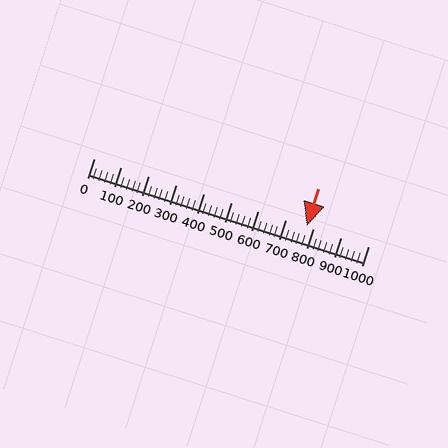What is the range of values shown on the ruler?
The ruler shows values from 0 to 1000.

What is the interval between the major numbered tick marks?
The major tick marks are spaced 100 units apart.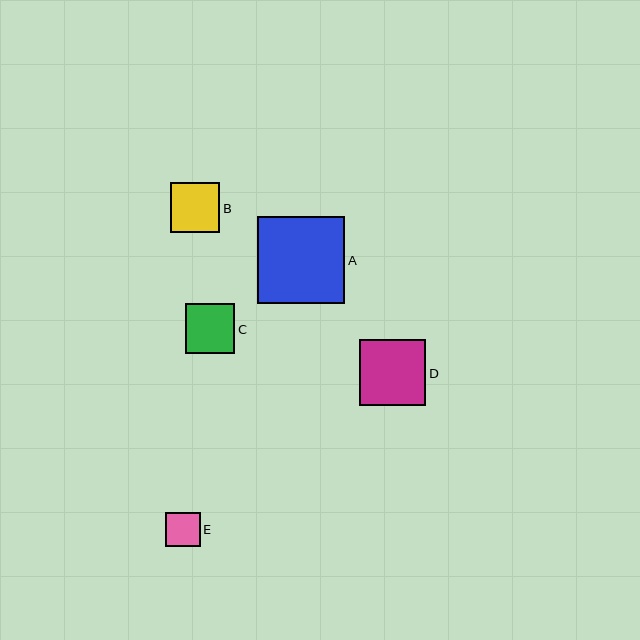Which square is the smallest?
Square E is the smallest with a size of approximately 35 pixels.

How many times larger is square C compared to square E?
Square C is approximately 1.4 times the size of square E.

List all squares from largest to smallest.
From largest to smallest: A, D, B, C, E.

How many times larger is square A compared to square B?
Square A is approximately 1.7 times the size of square B.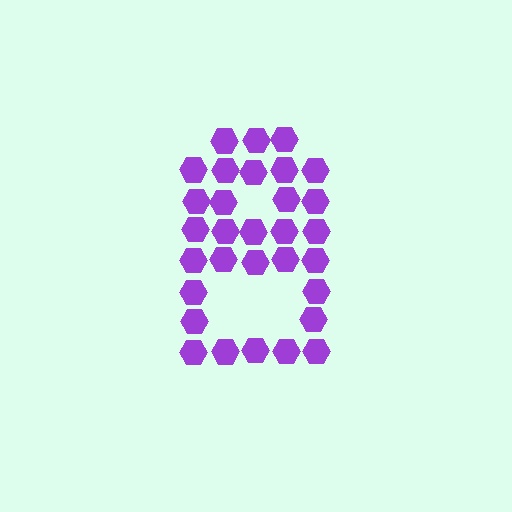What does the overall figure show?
The overall figure shows the digit 8.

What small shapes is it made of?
It is made of small hexagons.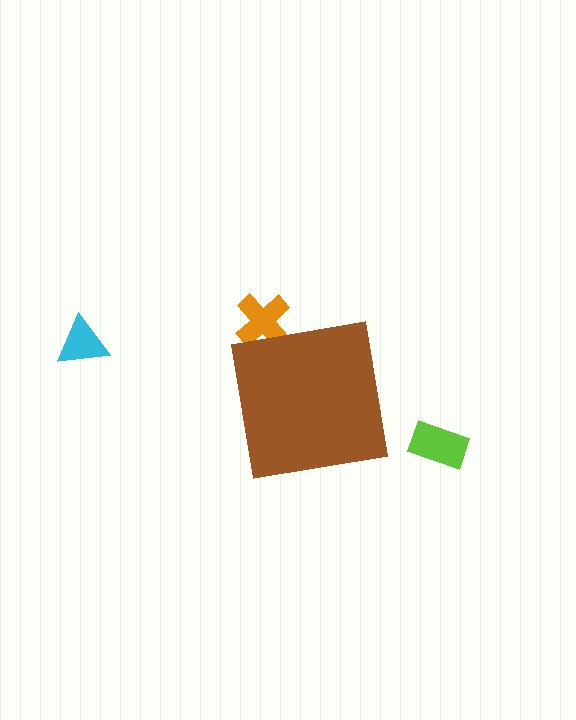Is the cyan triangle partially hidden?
No, the cyan triangle is fully visible.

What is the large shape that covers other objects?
A brown square.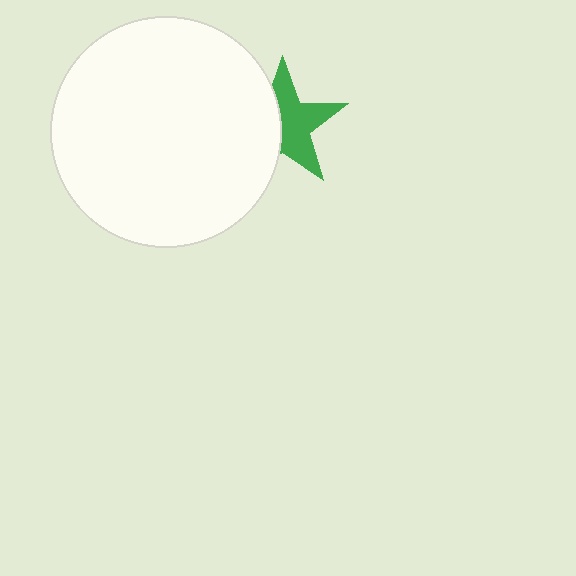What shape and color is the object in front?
The object in front is a white circle.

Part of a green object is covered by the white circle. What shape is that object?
It is a star.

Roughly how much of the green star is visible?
About half of it is visible (roughly 57%).